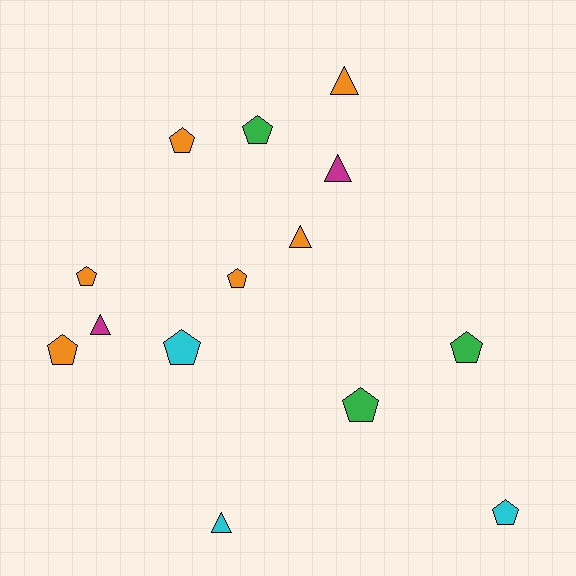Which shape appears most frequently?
Pentagon, with 9 objects.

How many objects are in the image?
There are 14 objects.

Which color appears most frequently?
Orange, with 6 objects.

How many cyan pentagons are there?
There are 2 cyan pentagons.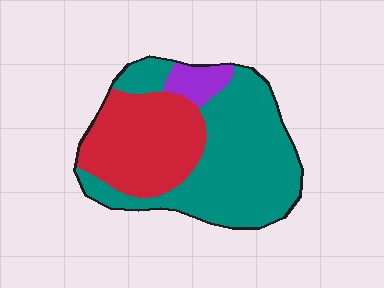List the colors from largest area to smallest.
From largest to smallest: teal, red, purple.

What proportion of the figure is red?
Red covers 36% of the figure.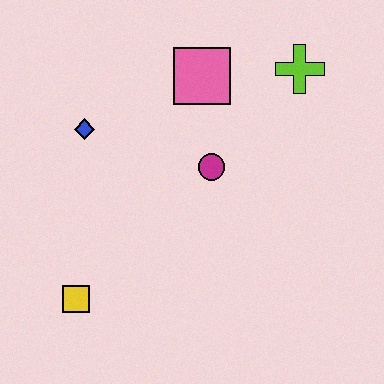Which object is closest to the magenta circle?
The pink square is closest to the magenta circle.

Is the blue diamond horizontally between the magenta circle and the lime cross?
No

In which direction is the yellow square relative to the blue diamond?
The yellow square is below the blue diamond.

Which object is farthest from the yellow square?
The lime cross is farthest from the yellow square.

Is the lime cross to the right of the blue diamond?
Yes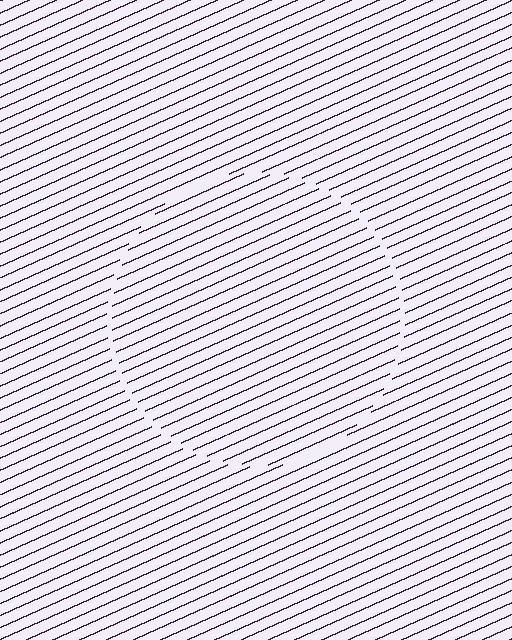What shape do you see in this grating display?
An illusory circle. The interior of the shape contains the same grating, shifted by half a period — the contour is defined by the phase discontinuity where line-ends from the inner and outer gratings abut.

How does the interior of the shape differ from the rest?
The interior of the shape contains the same grating, shifted by half a period — the contour is defined by the phase discontinuity where line-ends from the inner and outer gratings abut.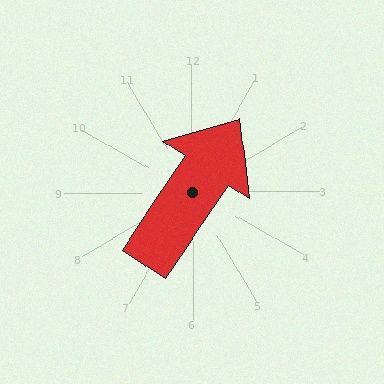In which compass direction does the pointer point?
Northeast.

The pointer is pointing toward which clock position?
Roughly 1 o'clock.